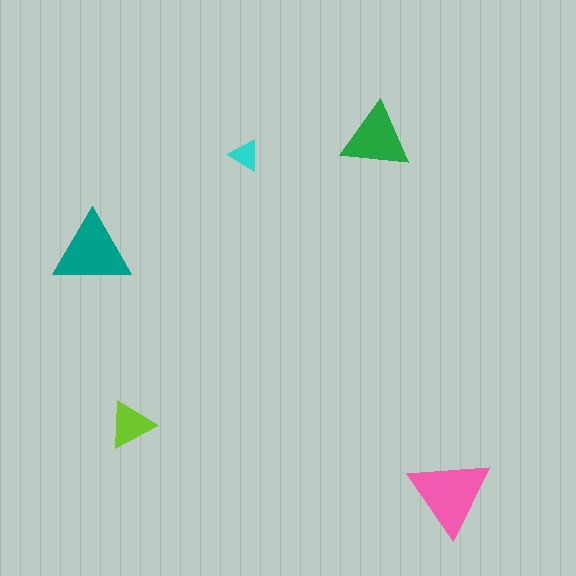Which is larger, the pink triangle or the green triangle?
The pink one.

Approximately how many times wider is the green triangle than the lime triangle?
About 1.5 times wider.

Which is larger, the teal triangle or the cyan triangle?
The teal one.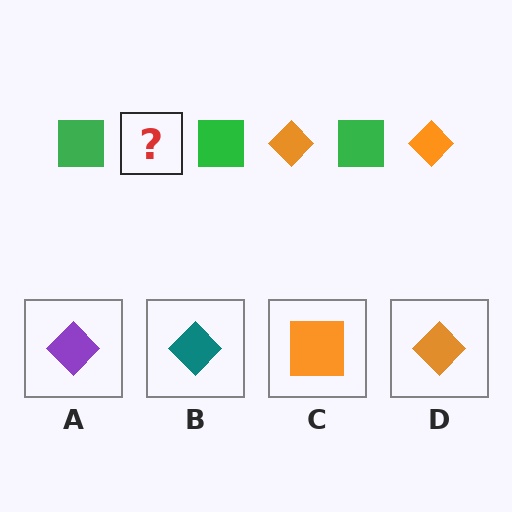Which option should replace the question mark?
Option D.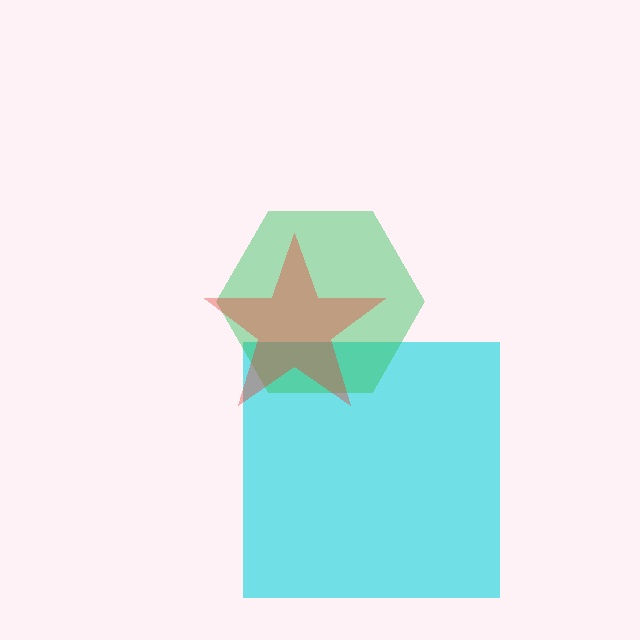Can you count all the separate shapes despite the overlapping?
Yes, there are 3 separate shapes.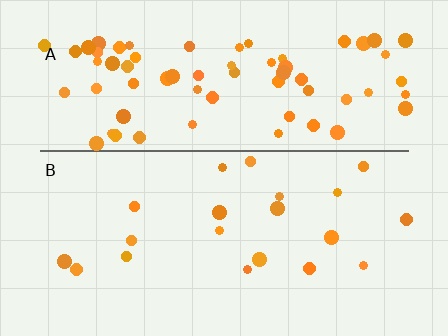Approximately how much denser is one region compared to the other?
Approximately 3.6× — region A over region B.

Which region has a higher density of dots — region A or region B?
A (the top).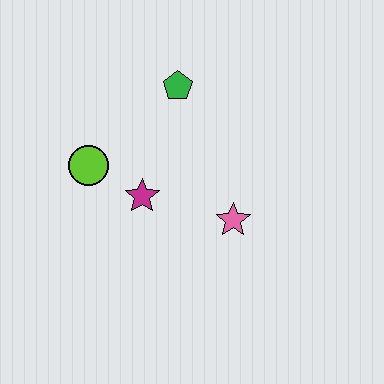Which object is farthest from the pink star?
The lime circle is farthest from the pink star.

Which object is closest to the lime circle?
The magenta star is closest to the lime circle.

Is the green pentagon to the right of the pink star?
No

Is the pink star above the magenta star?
No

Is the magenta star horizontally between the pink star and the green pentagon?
No